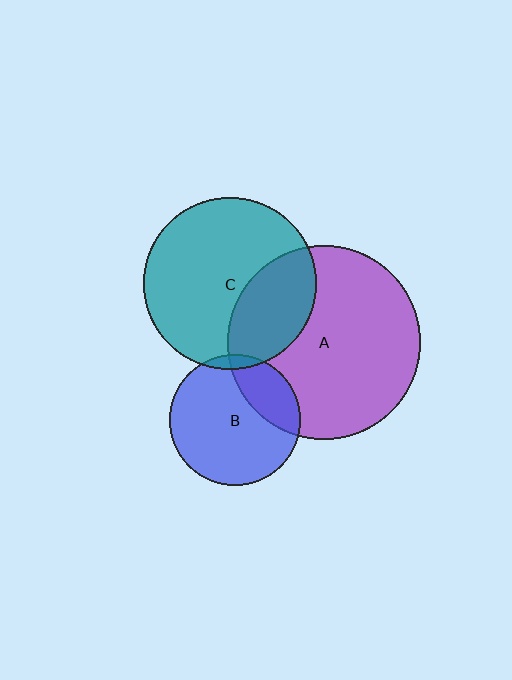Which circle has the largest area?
Circle A (purple).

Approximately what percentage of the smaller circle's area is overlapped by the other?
Approximately 25%.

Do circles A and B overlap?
Yes.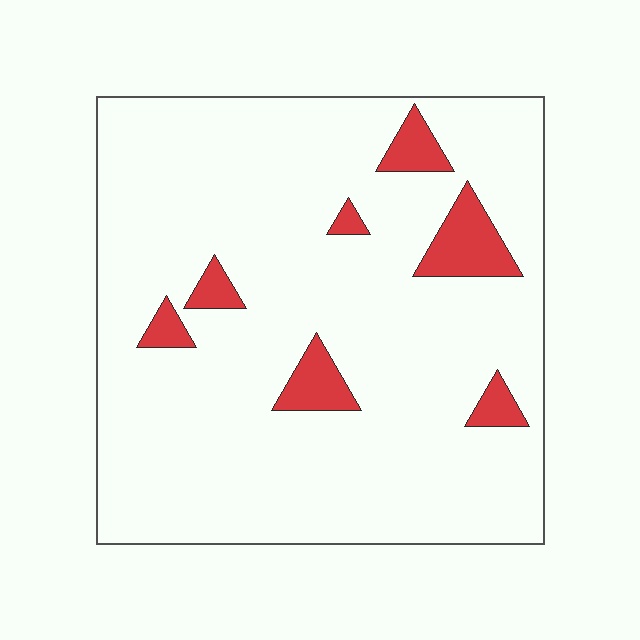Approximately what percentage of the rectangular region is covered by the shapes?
Approximately 10%.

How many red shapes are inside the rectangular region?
7.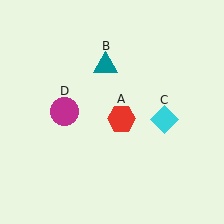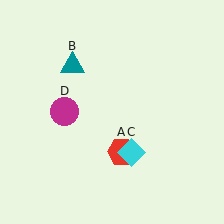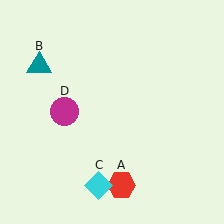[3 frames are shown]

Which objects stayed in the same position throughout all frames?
Magenta circle (object D) remained stationary.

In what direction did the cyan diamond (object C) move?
The cyan diamond (object C) moved down and to the left.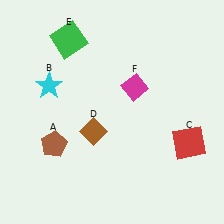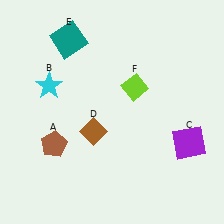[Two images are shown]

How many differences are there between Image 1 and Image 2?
There are 3 differences between the two images.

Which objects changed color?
C changed from red to purple. E changed from green to teal. F changed from magenta to lime.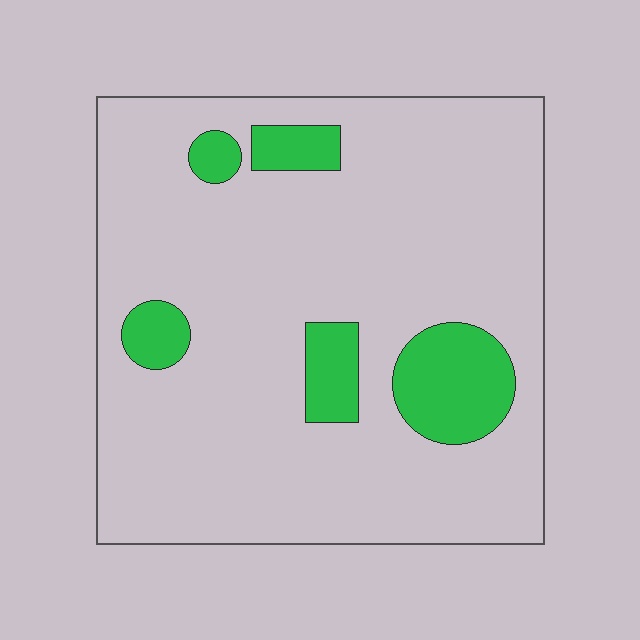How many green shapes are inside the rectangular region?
5.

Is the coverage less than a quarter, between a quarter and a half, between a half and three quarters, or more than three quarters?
Less than a quarter.